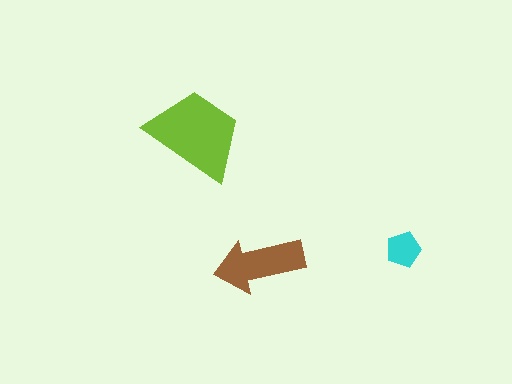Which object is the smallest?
The cyan pentagon.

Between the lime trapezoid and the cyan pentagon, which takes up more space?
The lime trapezoid.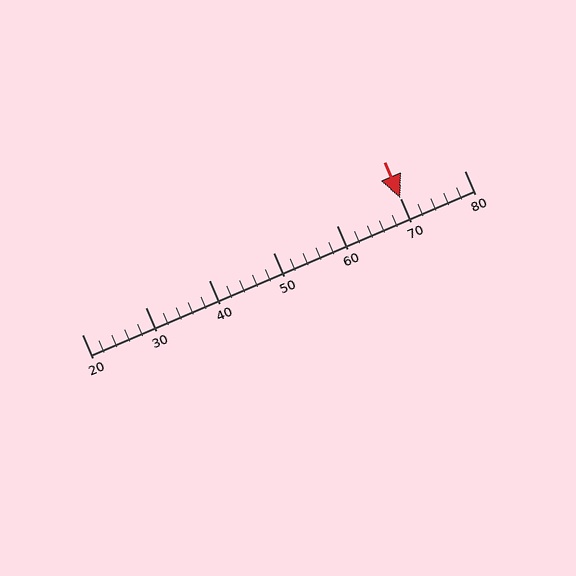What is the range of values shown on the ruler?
The ruler shows values from 20 to 80.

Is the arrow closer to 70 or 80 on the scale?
The arrow is closer to 70.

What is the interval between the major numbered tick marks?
The major tick marks are spaced 10 units apart.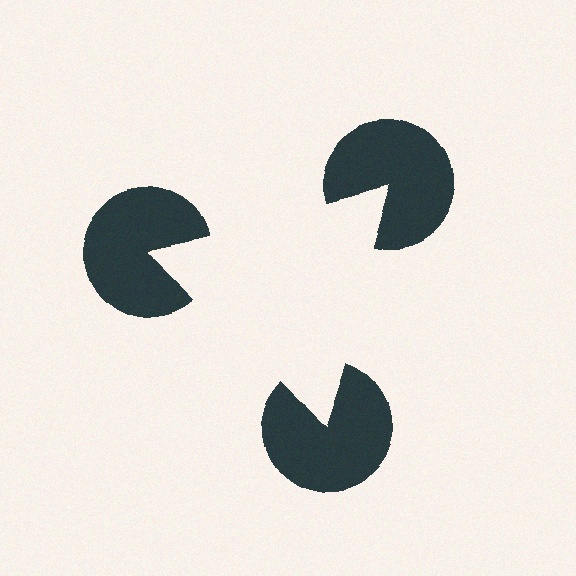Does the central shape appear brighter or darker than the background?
It typically appears slightly brighter than the background, even though no actual brightness change is drawn.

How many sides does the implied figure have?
3 sides.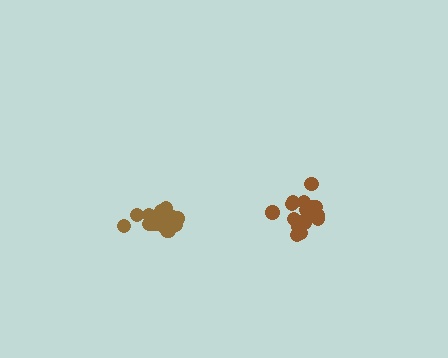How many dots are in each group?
Group 1: 17 dots, Group 2: 17 dots (34 total).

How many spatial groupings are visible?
There are 2 spatial groupings.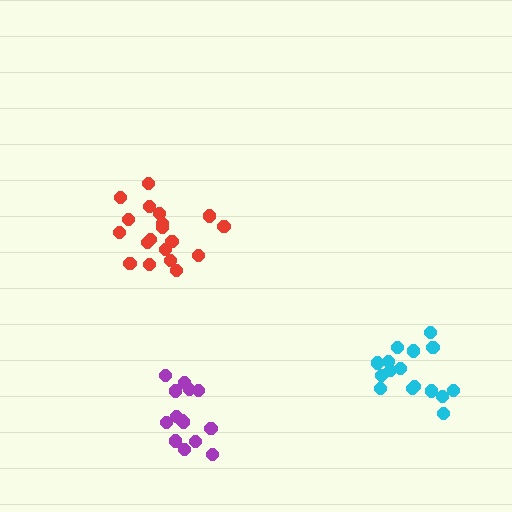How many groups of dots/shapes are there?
There are 3 groups.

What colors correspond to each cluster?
The clusters are colored: red, cyan, purple.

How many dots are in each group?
Group 1: 19 dots, Group 2: 16 dots, Group 3: 14 dots (49 total).